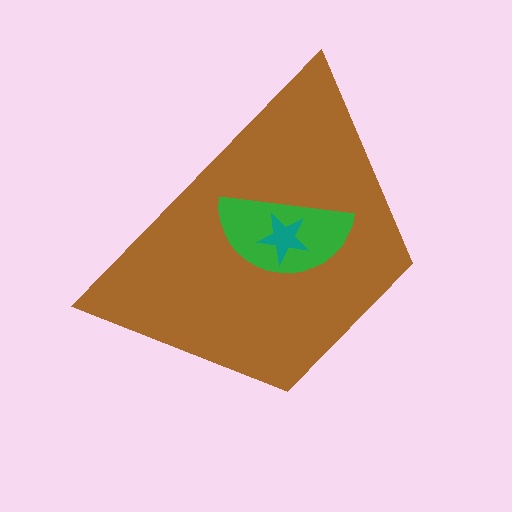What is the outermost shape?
The brown trapezoid.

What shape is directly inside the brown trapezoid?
The green semicircle.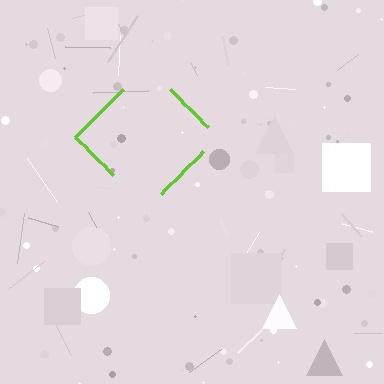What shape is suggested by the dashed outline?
The dashed outline suggests a diamond.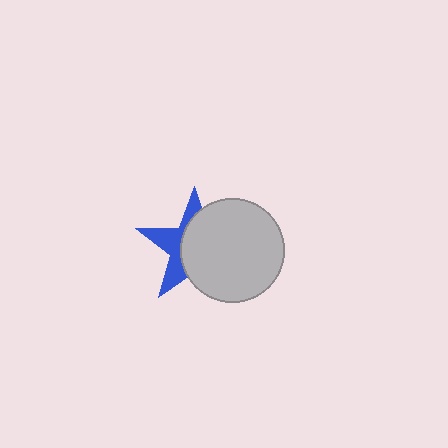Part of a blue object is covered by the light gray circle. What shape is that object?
It is a star.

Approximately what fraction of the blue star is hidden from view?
Roughly 61% of the blue star is hidden behind the light gray circle.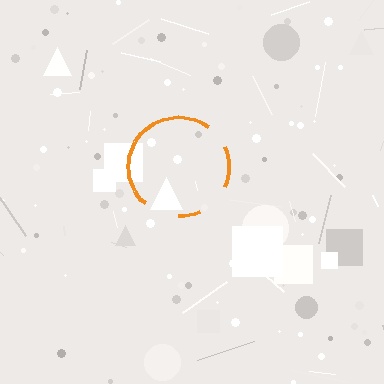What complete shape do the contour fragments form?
The contour fragments form a circle.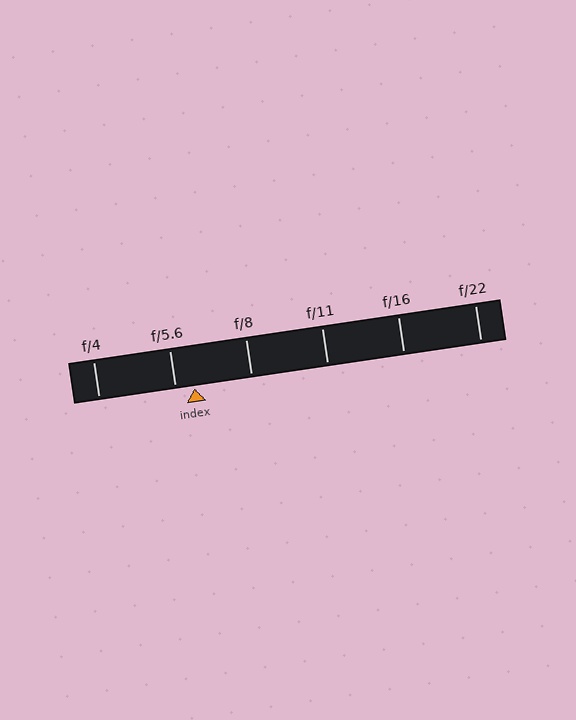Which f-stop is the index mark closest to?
The index mark is closest to f/5.6.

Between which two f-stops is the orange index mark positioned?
The index mark is between f/5.6 and f/8.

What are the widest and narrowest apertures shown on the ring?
The widest aperture shown is f/4 and the narrowest is f/22.